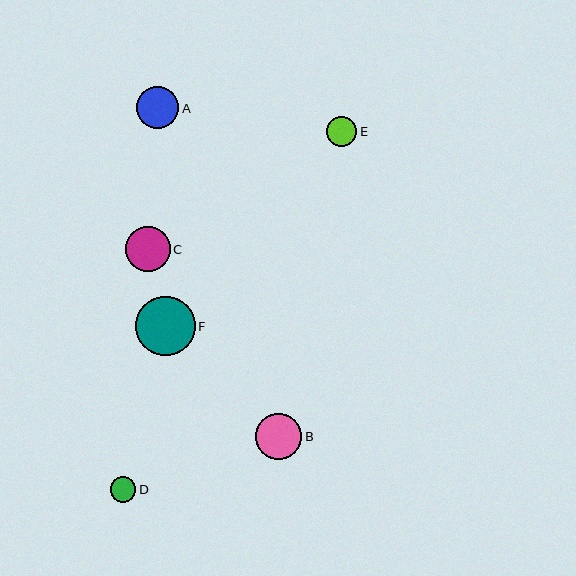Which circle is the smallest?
Circle D is the smallest with a size of approximately 26 pixels.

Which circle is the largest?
Circle F is the largest with a size of approximately 60 pixels.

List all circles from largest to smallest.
From largest to smallest: F, B, C, A, E, D.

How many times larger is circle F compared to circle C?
Circle F is approximately 1.3 times the size of circle C.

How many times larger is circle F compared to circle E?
Circle F is approximately 2.0 times the size of circle E.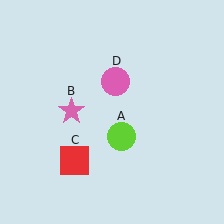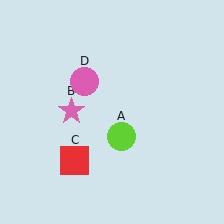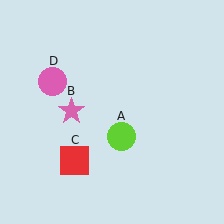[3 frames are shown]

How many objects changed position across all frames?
1 object changed position: pink circle (object D).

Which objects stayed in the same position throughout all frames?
Lime circle (object A) and pink star (object B) and red square (object C) remained stationary.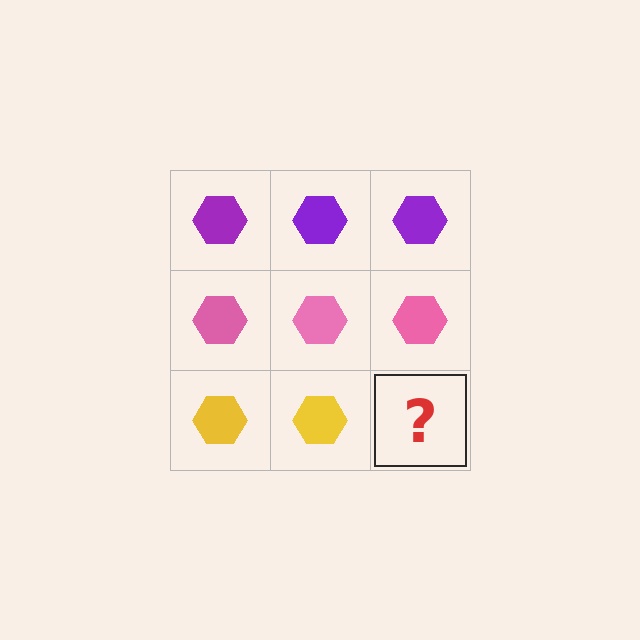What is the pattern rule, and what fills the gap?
The rule is that each row has a consistent color. The gap should be filled with a yellow hexagon.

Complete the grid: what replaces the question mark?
The question mark should be replaced with a yellow hexagon.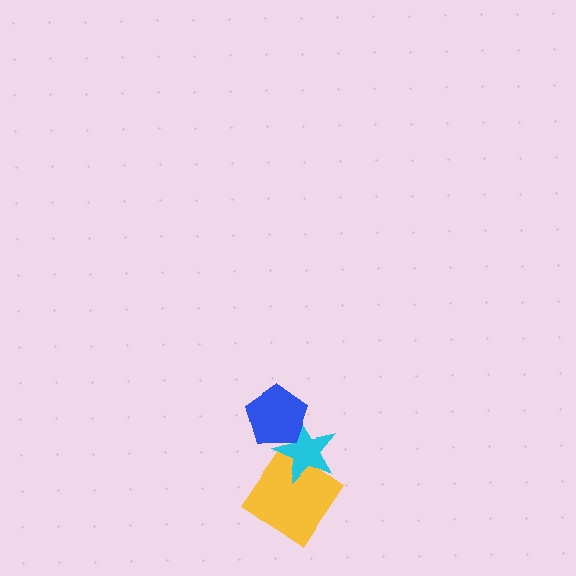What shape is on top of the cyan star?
The blue pentagon is on top of the cyan star.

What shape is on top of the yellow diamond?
The cyan star is on top of the yellow diamond.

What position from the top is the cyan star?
The cyan star is 2nd from the top.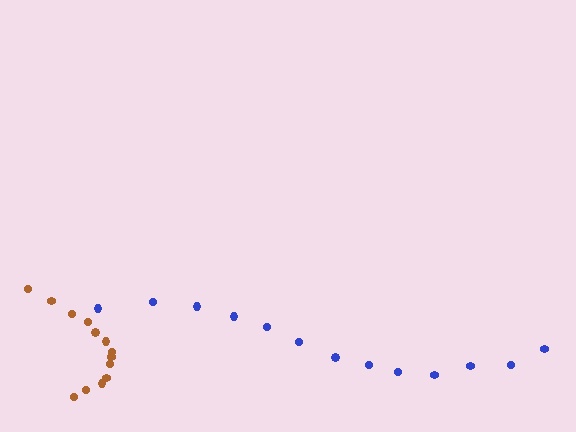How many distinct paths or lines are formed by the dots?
There are 2 distinct paths.